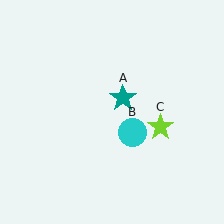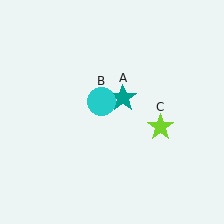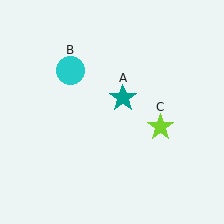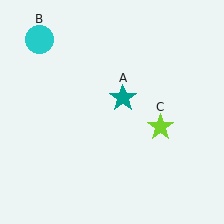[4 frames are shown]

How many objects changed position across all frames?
1 object changed position: cyan circle (object B).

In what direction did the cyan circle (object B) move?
The cyan circle (object B) moved up and to the left.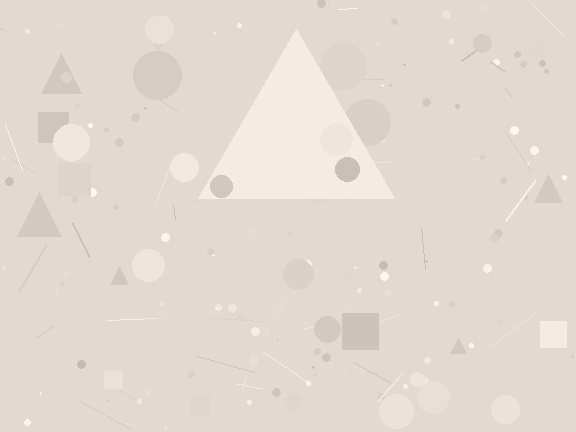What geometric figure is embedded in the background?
A triangle is embedded in the background.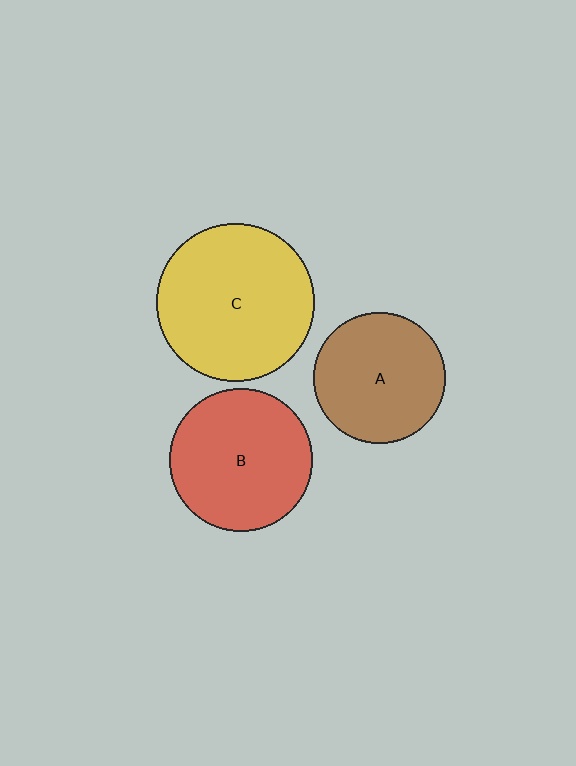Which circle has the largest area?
Circle C (yellow).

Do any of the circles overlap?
No, none of the circles overlap.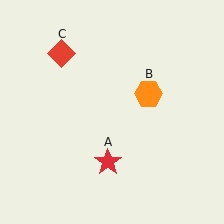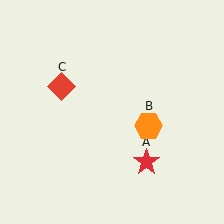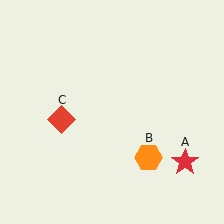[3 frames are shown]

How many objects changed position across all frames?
3 objects changed position: red star (object A), orange hexagon (object B), red diamond (object C).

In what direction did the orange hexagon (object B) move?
The orange hexagon (object B) moved down.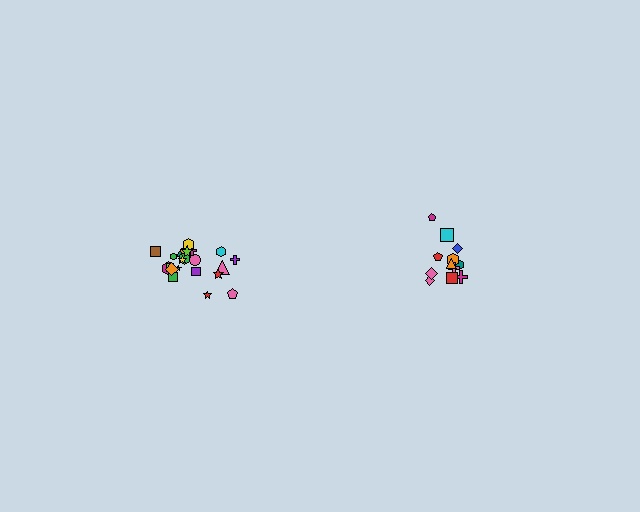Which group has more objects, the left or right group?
The left group.